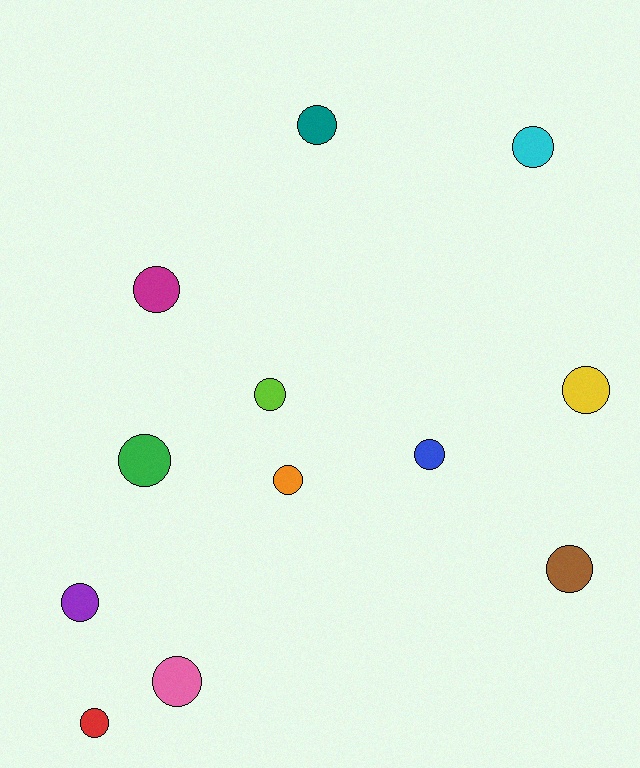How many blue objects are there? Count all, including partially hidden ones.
There is 1 blue object.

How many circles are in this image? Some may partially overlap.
There are 12 circles.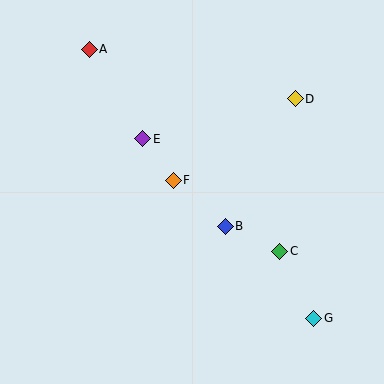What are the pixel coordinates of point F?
Point F is at (173, 180).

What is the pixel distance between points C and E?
The distance between C and E is 177 pixels.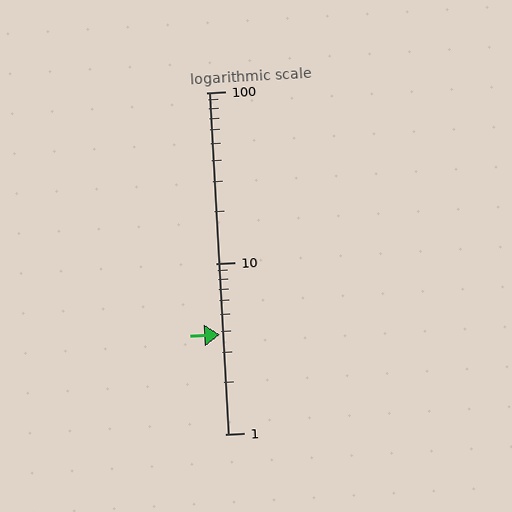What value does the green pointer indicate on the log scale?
The pointer indicates approximately 3.8.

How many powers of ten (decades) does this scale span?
The scale spans 2 decades, from 1 to 100.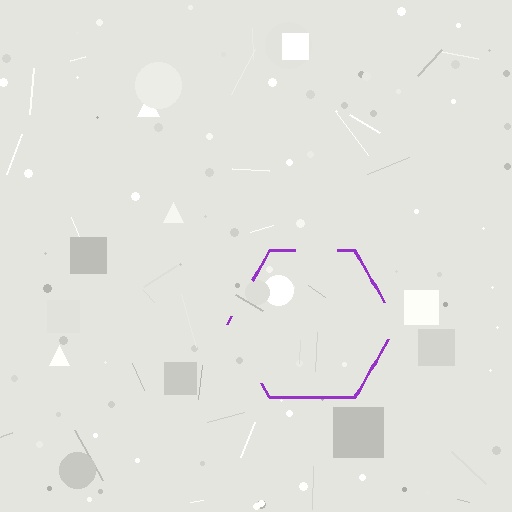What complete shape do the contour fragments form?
The contour fragments form a hexagon.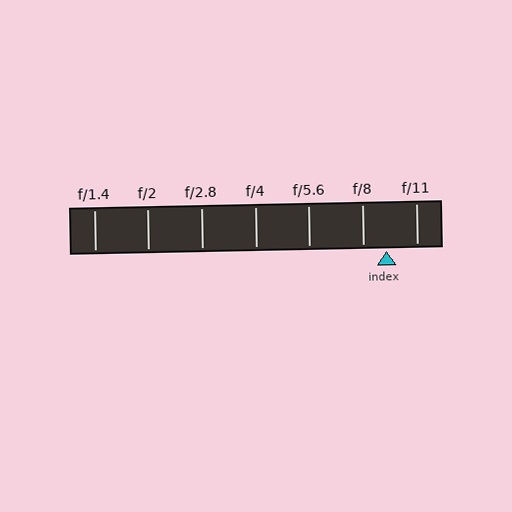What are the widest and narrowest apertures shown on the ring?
The widest aperture shown is f/1.4 and the narrowest is f/11.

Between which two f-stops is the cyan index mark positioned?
The index mark is between f/8 and f/11.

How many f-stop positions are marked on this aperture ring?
There are 7 f-stop positions marked.